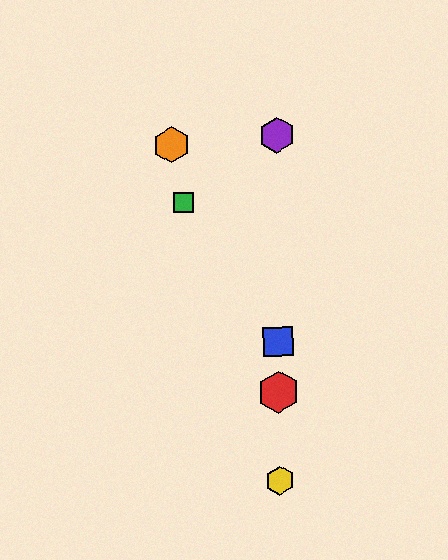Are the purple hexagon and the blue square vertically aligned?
Yes, both are at x≈276.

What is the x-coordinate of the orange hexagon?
The orange hexagon is at x≈171.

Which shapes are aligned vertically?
The red hexagon, the blue square, the yellow hexagon, the purple hexagon are aligned vertically.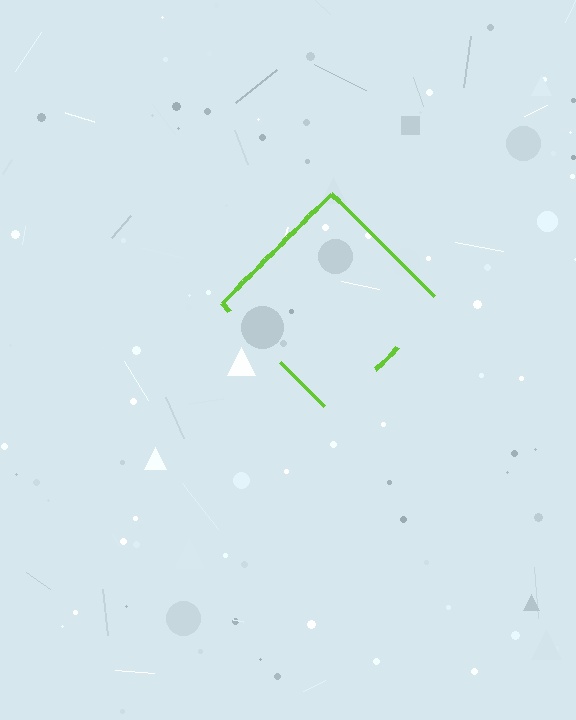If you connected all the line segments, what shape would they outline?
They would outline a diamond.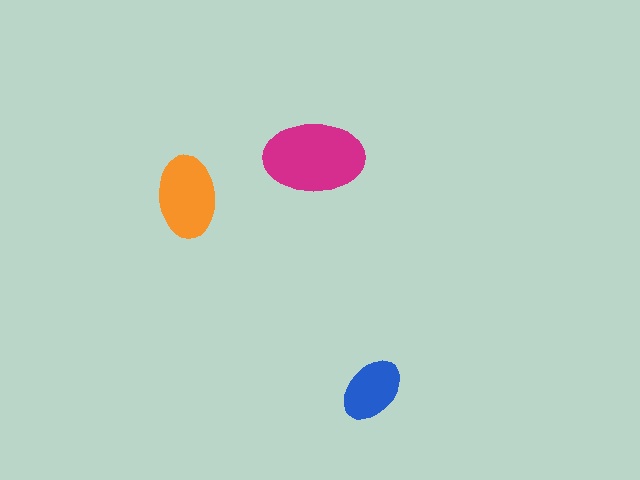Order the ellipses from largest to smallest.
the magenta one, the orange one, the blue one.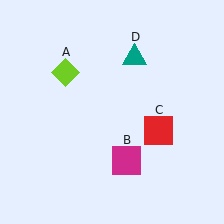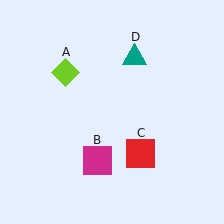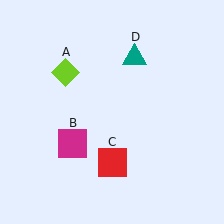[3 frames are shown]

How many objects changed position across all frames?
2 objects changed position: magenta square (object B), red square (object C).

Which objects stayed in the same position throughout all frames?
Lime diamond (object A) and teal triangle (object D) remained stationary.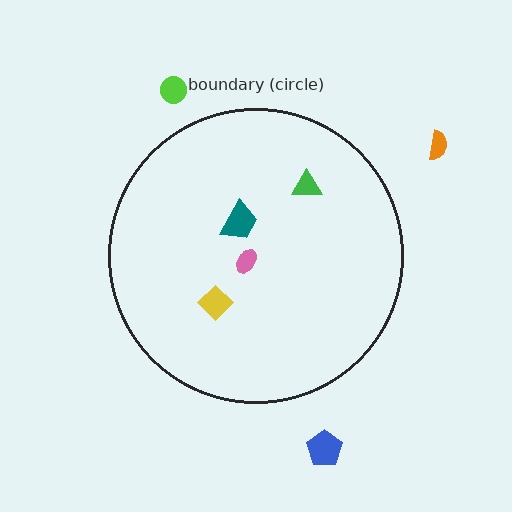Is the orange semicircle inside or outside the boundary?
Outside.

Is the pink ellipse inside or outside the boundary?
Inside.